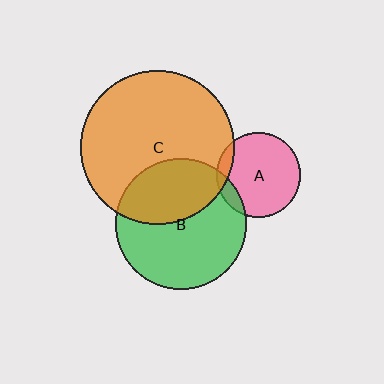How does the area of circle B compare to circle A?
Approximately 2.4 times.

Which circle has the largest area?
Circle C (orange).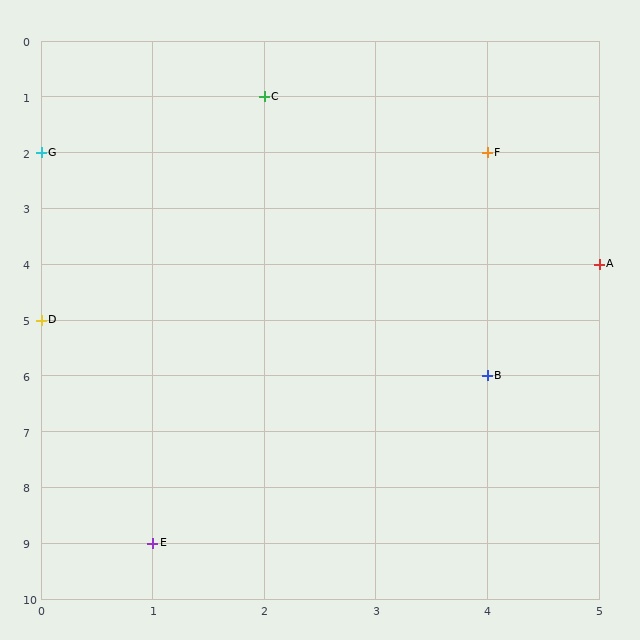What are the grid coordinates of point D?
Point D is at grid coordinates (0, 5).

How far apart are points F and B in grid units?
Points F and B are 4 rows apart.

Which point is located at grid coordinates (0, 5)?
Point D is at (0, 5).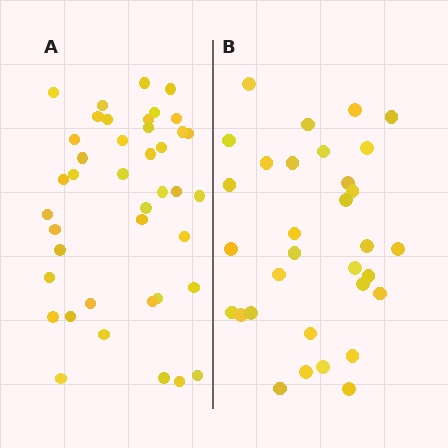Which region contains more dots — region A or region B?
Region A (the left region) has more dots.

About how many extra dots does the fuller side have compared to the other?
Region A has roughly 8 or so more dots than region B.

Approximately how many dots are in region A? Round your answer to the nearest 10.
About 40 dots. (The exact count is 41, which rounds to 40.)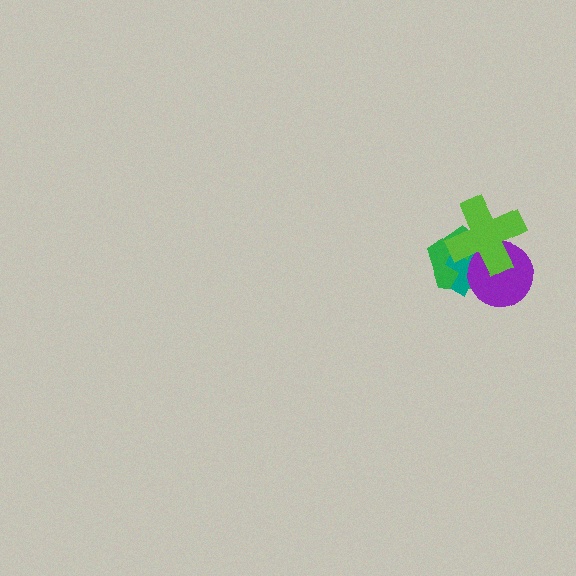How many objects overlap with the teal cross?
3 objects overlap with the teal cross.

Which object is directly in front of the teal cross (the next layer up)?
The purple circle is directly in front of the teal cross.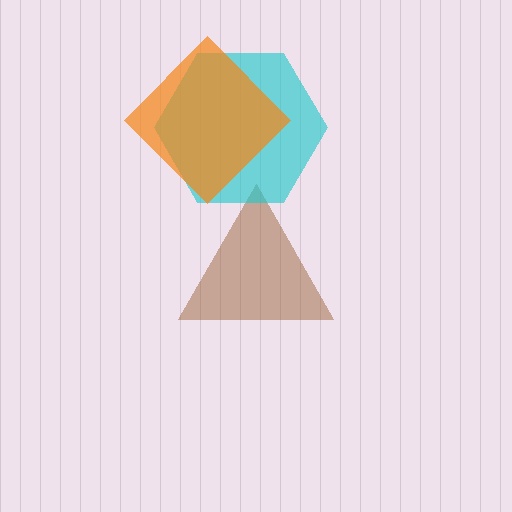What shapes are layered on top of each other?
The layered shapes are: a brown triangle, a cyan hexagon, an orange diamond.